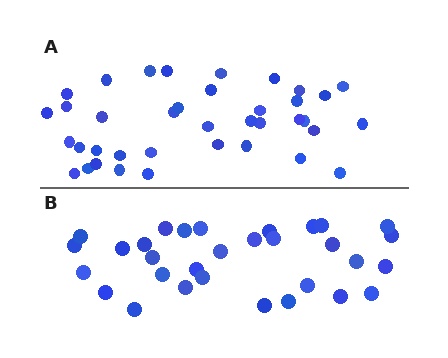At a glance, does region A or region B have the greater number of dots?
Region A (the top region) has more dots.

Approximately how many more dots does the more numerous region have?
Region A has roughly 8 or so more dots than region B.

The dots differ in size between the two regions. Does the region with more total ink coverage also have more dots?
No. Region B has more total ink coverage because its dots are larger, but region A actually contains more individual dots. Total area can be misleading — the number of items is what matters here.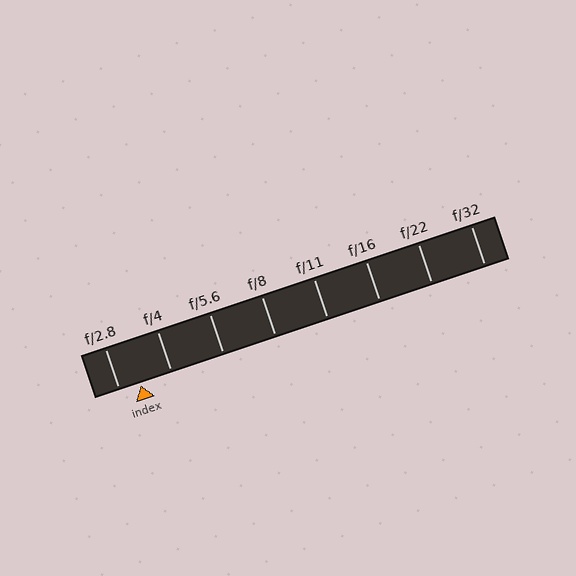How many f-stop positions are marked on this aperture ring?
There are 8 f-stop positions marked.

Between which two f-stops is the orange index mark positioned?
The index mark is between f/2.8 and f/4.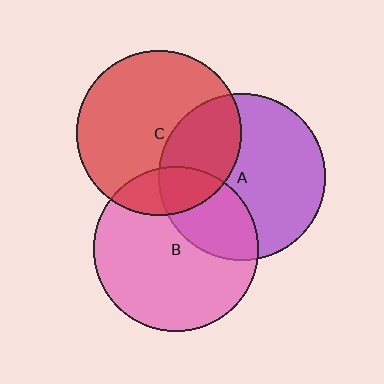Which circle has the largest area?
Circle A (purple).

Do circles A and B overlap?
Yes.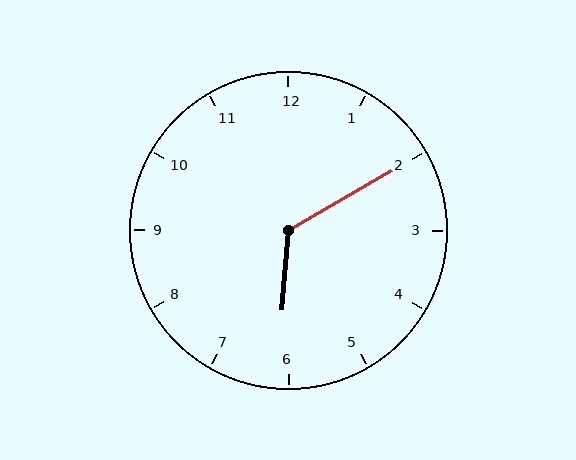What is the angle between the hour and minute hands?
Approximately 125 degrees.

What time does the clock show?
6:10.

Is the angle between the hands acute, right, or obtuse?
It is obtuse.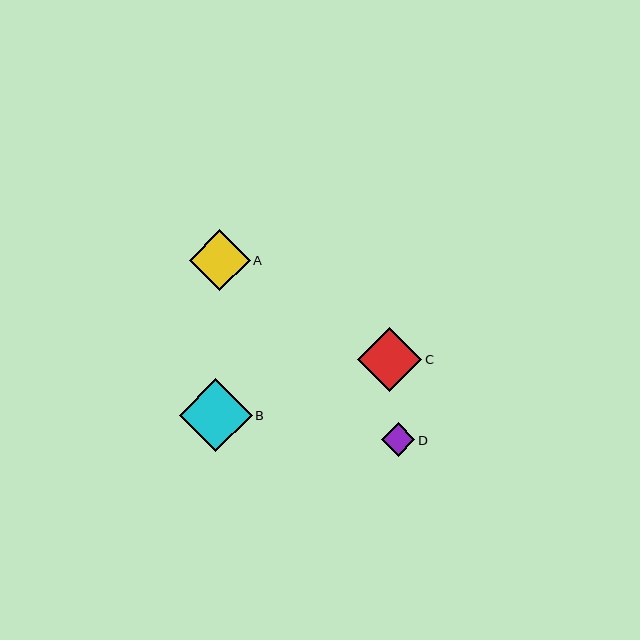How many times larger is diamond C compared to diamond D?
Diamond C is approximately 1.9 times the size of diamond D.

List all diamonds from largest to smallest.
From largest to smallest: B, C, A, D.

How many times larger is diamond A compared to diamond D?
Diamond A is approximately 1.8 times the size of diamond D.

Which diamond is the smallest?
Diamond D is the smallest with a size of approximately 33 pixels.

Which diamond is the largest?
Diamond B is the largest with a size of approximately 73 pixels.